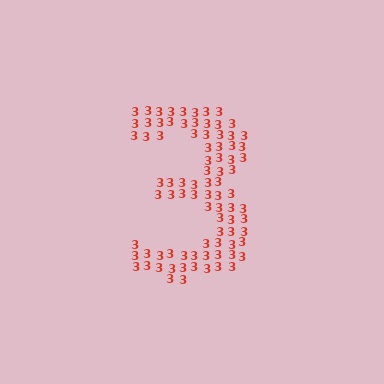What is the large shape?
The large shape is the digit 3.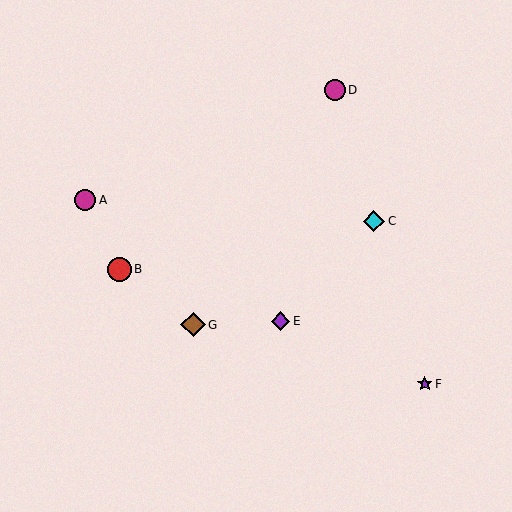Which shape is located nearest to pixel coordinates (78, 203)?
The magenta circle (labeled A) at (85, 200) is nearest to that location.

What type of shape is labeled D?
Shape D is a magenta circle.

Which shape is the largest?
The brown diamond (labeled G) is the largest.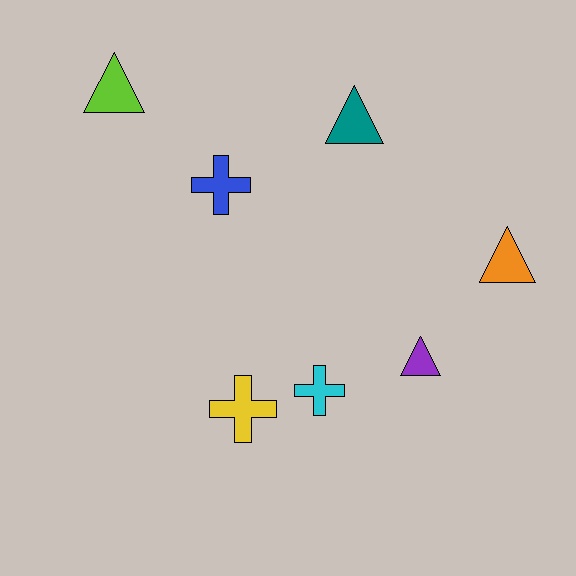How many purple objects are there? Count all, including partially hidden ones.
There is 1 purple object.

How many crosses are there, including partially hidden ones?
There are 3 crosses.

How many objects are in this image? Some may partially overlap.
There are 7 objects.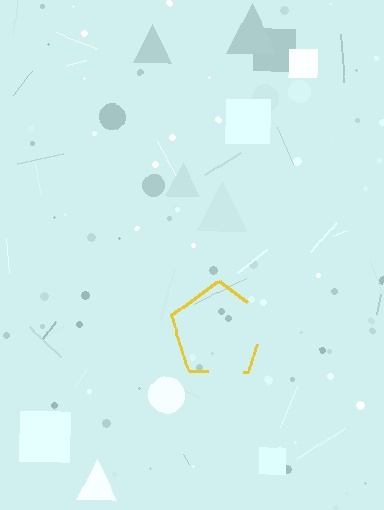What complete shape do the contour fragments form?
The contour fragments form a pentagon.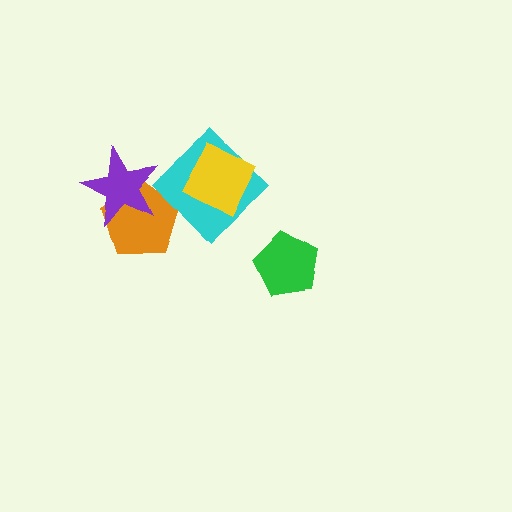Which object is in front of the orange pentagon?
The purple star is in front of the orange pentagon.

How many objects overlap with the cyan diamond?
1 object overlaps with the cyan diamond.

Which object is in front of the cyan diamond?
The yellow square is in front of the cyan diamond.